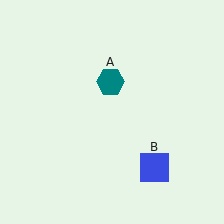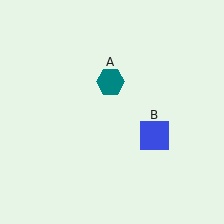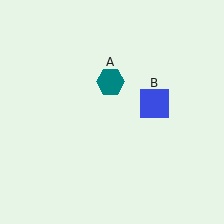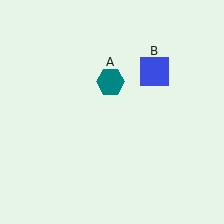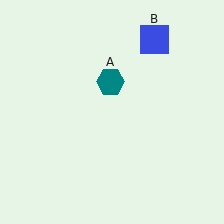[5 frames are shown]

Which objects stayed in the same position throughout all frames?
Teal hexagon (object A) remained stationary.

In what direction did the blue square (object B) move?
The blue square (object B) moved up.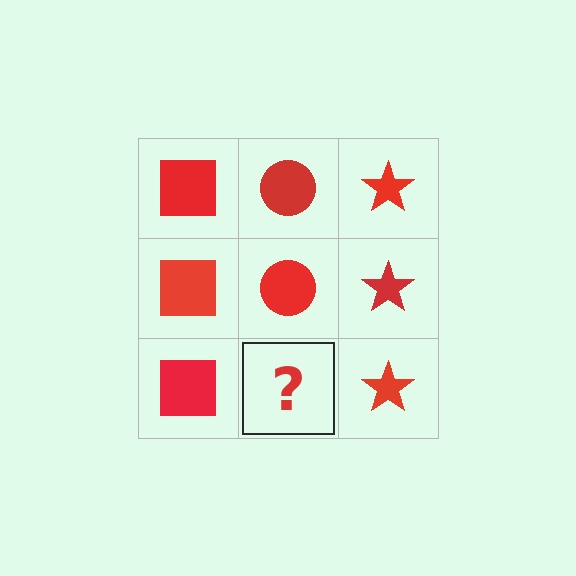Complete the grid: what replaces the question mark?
The question mark should be replaced with a red circle.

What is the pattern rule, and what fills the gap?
The rule is that each column has a consistent shape. The gap should be filled with a red circle.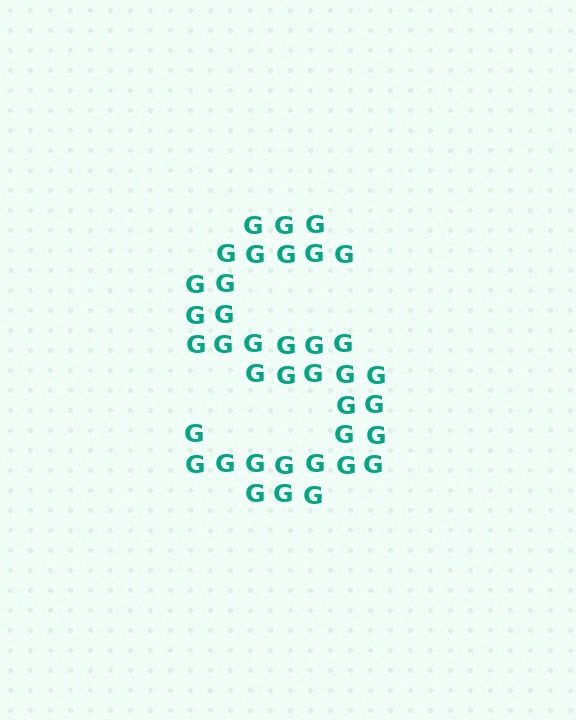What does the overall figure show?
The overall figure shows the letter S.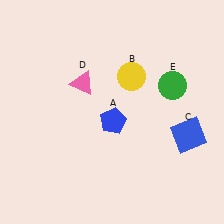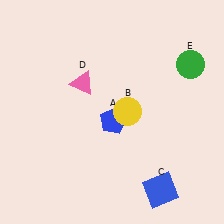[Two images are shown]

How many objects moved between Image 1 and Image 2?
3 objects moved between the two images.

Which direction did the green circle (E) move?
The green circle (E) moved up.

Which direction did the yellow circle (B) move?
The yellow circle (B) moved down.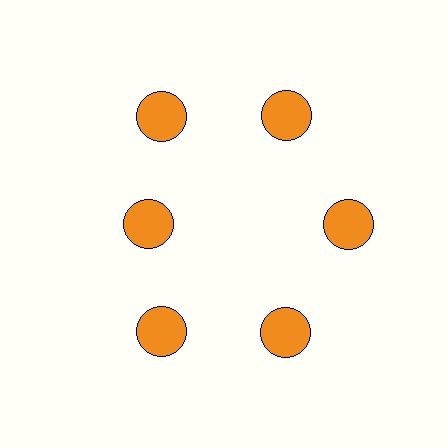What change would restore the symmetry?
The symmetry would be restored by moving it outward, back onto the ring so that all 6 circles sit at equal angles and equal distance from the center.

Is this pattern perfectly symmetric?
No. The 6 orange circles are arranged in a ring, but one element near the 9 o'clock position is pulled inward toward the center, breaking the 6-fold rotational symmetry.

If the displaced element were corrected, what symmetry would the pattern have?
It would have 6-fold rotational symmetry — the pattern would map onto itself every 60 degrees.